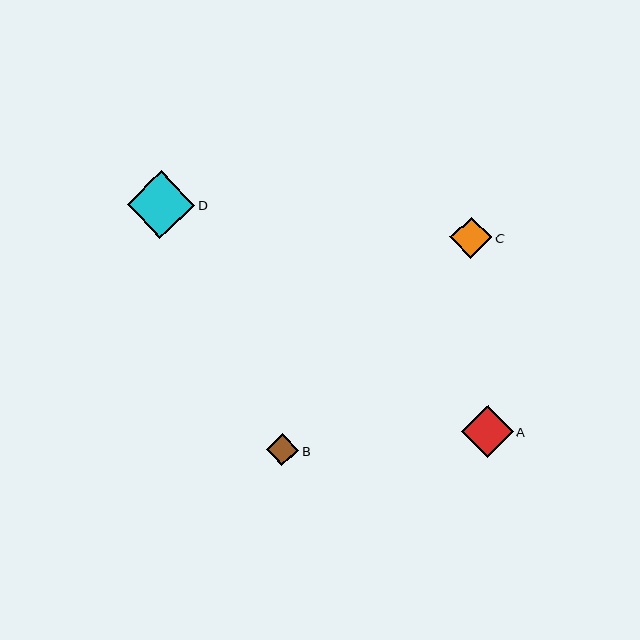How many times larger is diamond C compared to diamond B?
Diamond C is approximately 1.3 times the size of diamond B.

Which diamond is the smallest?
Diamond B is the smallest with a size of approximately 32 pixels.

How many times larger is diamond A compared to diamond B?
Diamond A is approximately 1.6 times the size of diamond B.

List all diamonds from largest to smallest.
From largest to smallest: D, A, C, B.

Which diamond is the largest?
Diamond D is the largest with a size of approximately 68 pixels.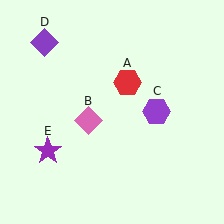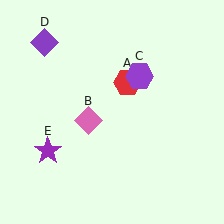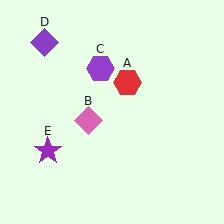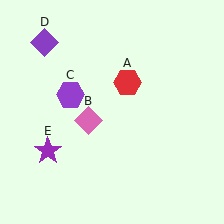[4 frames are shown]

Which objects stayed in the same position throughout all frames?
Red hexagon (object A) and pink diamond (object B) and purple diamond (object D) and purple star (object E) remained stationary.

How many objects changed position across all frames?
1 object changed position: purple hexagon (object C).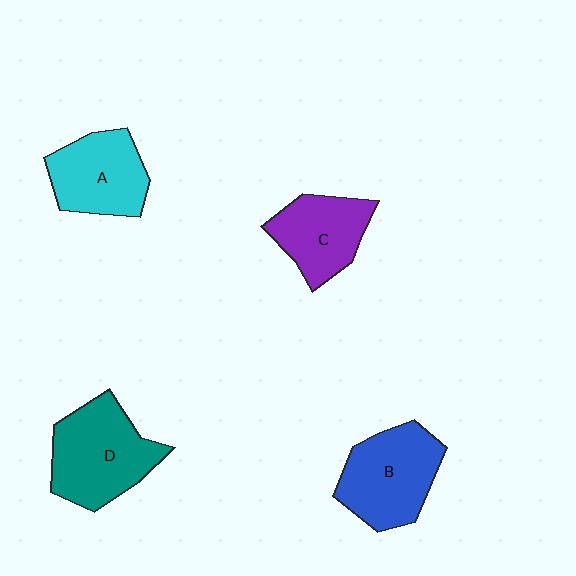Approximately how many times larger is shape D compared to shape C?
Approximately 1.3 times.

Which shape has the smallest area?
Shape C (purple).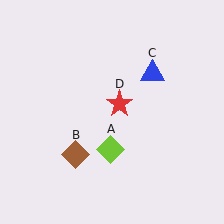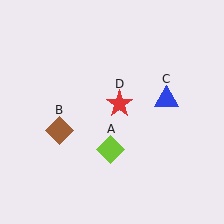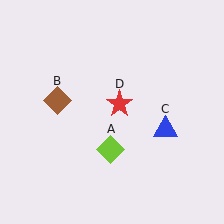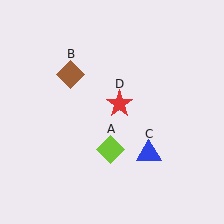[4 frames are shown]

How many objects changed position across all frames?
2 objects changed position: brown diamond (object B), blue triangle (object C).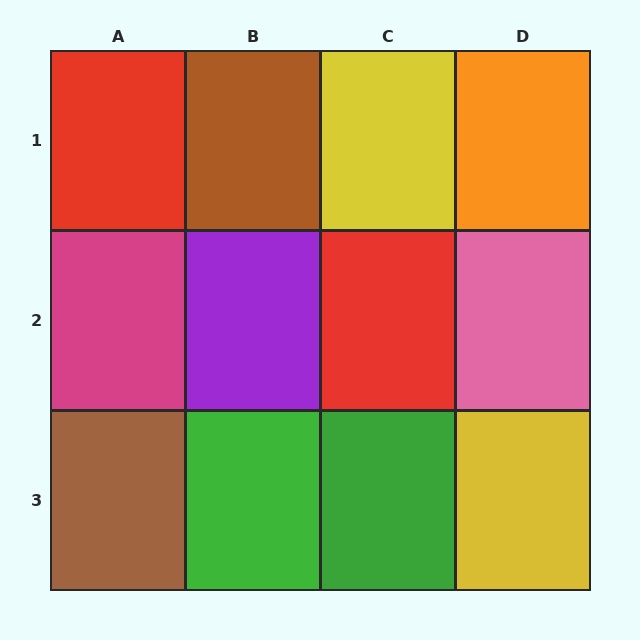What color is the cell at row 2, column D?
Pink.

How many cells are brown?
2 cells are brown.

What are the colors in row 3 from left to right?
Brown, green, green, yellow.